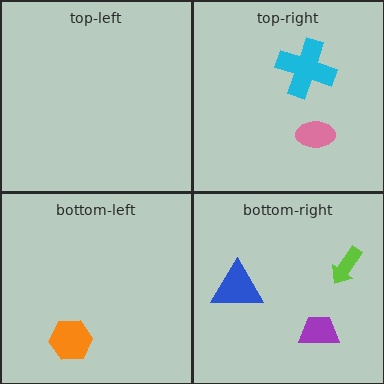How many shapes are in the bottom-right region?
3.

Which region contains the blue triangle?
The bottom-right region.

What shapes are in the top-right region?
The pink ellipse, the cyan cross.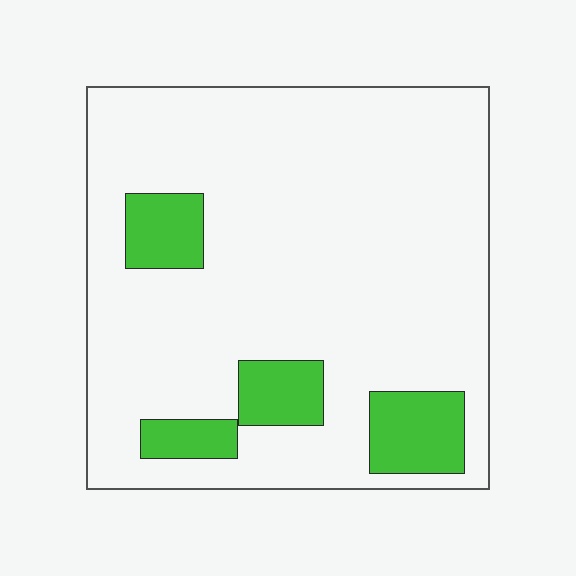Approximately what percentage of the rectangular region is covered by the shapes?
Approximately 15%.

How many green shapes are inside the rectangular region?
4.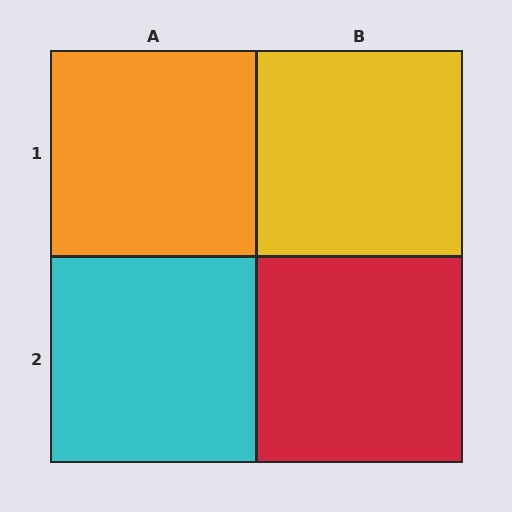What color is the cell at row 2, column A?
Cyan.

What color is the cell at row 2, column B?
Red.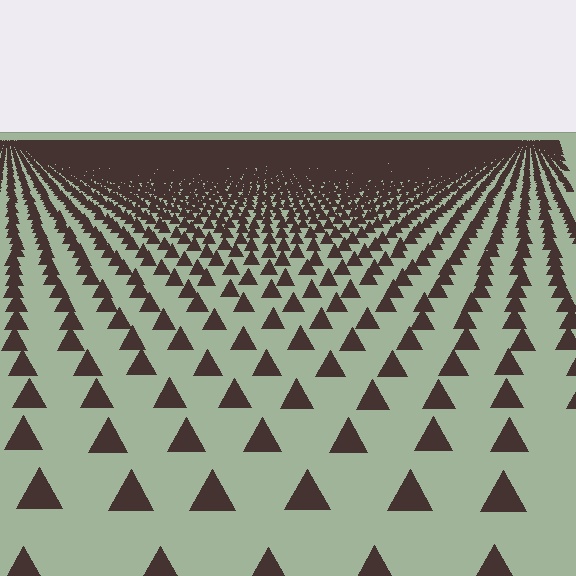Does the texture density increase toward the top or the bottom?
Density increases toward the top.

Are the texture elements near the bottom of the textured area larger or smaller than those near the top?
Larger. Near the bottom, elements are closer to the viewer and appear at a bigger on-screen size.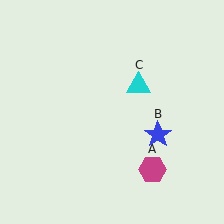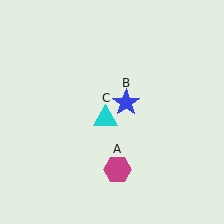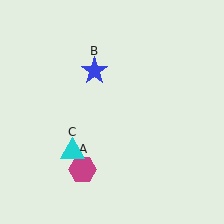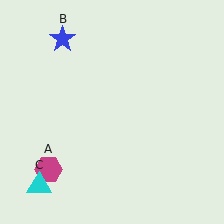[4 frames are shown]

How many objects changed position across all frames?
3 objects changed position: magenta hexagon (object A), blue star (object B), cyan triangle (object C).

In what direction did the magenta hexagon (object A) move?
The magenta hexagon (object A) moved left.